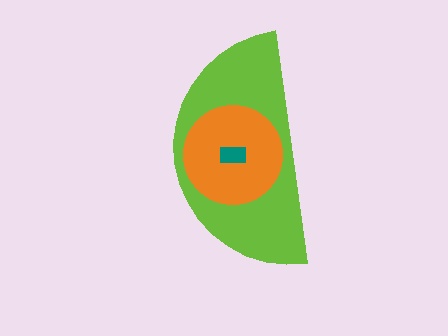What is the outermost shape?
The lime semicircle.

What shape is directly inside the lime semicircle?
The orange circle.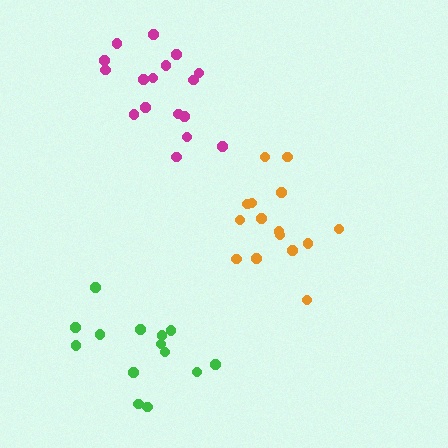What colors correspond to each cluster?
The clusters are colored: green, orange, magenta.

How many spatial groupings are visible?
There are 3 spatial groupings.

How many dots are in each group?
Group 1: 14 dots, Group 2: 15 dots, Group 3: 17 dots (46 total).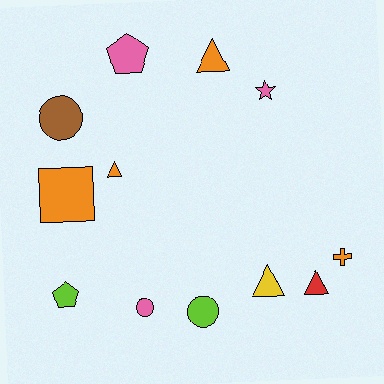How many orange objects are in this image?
There are 4 orange objects.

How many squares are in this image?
There is 1 square.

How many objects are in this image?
There are 12 objects.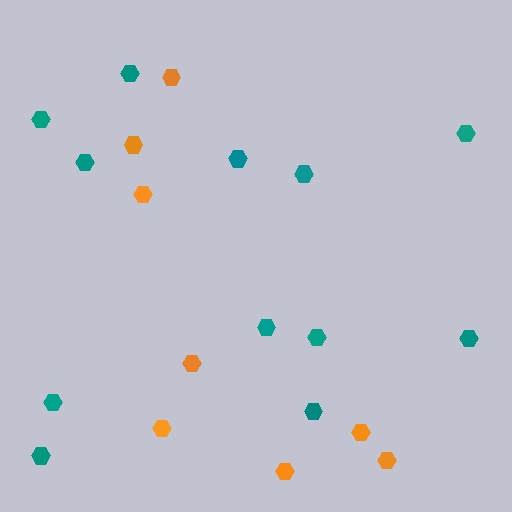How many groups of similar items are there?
There are 2 groups: one group of orange hexagons (8) and one group of teal hexagons (12).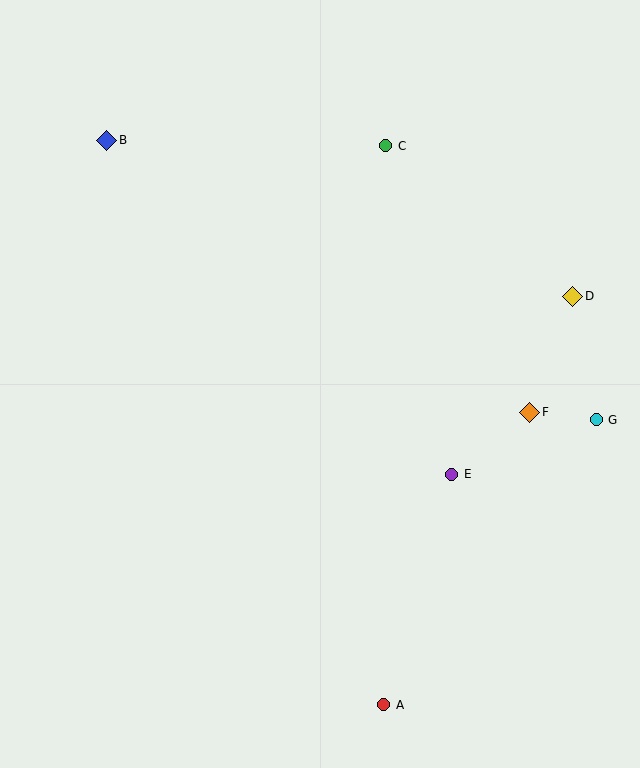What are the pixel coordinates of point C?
Point C is at (386, 146).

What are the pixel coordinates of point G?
Point G is at (596, 420).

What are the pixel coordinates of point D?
Point D is at (573, 296).